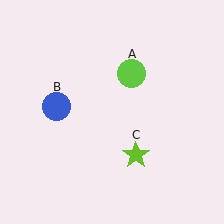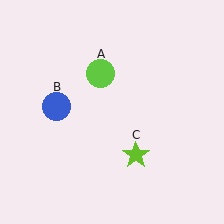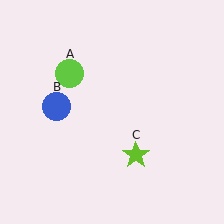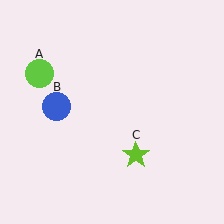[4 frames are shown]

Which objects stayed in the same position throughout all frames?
Blue circle (object B) and lime star (object C) remained stationary.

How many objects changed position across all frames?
1 object changed position: lime circle (object A).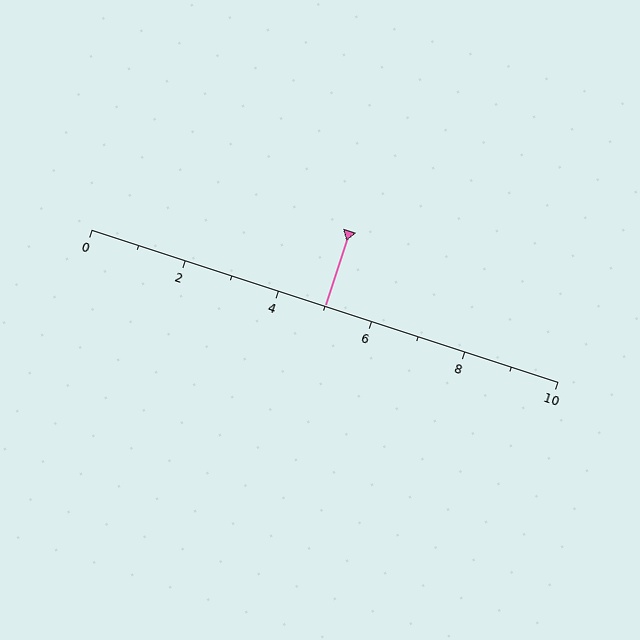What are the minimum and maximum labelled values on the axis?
The axis runs from 0 to 10.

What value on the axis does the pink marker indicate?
The marker indicates approximately 5.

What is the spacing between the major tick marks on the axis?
The major ticks are spaced 2 apart.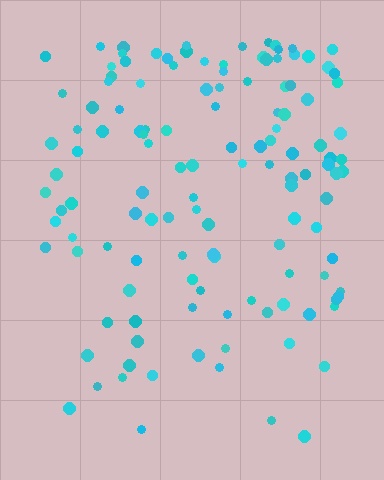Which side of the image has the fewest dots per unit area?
The bottom.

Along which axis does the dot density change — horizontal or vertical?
Vertical.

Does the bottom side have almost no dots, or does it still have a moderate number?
Still a moderate number, just noticeably fewer than the top.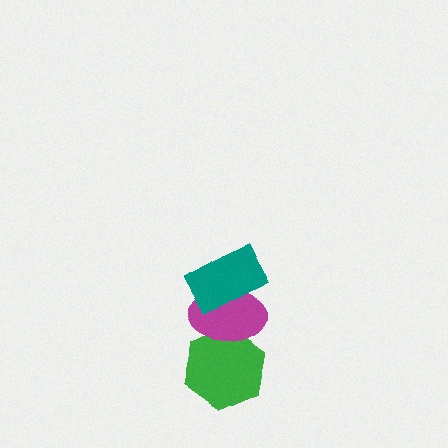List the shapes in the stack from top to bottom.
From top to bottom: the teal rectangle, the magenta ellipse, the green hexagon.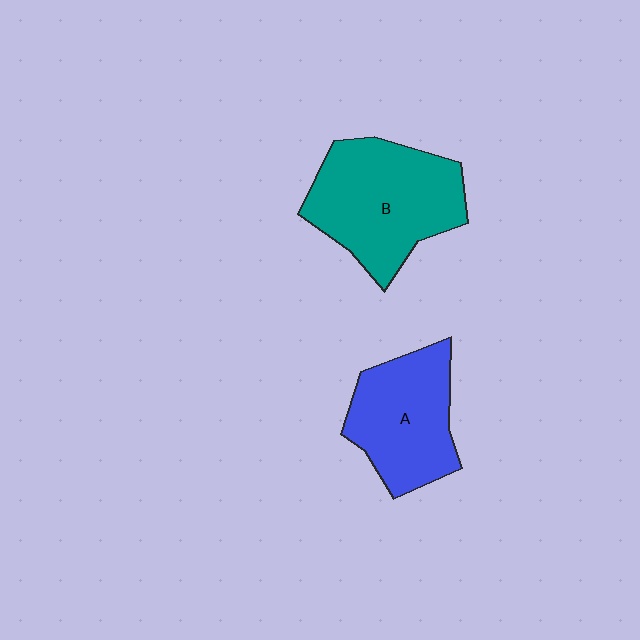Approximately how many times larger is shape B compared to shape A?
Approximately 1.3 times.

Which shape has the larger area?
Shape B (teal).